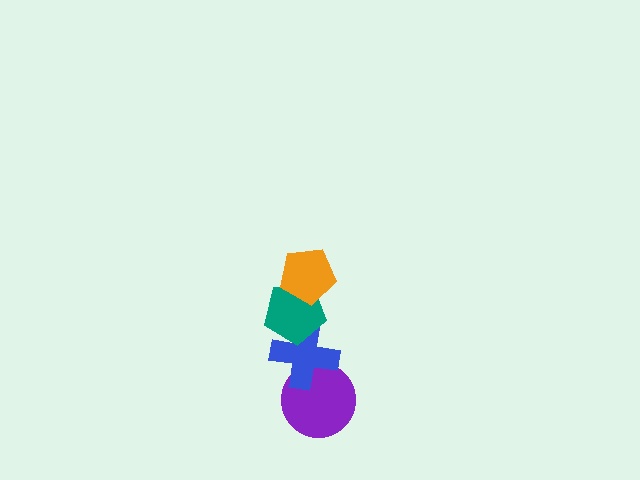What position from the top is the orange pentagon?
The orange pentagon is 1st from the top.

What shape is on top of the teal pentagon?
The orange pentagon is on top of the teal pentagon.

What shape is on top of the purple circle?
The blue cross is on top of the purple circle.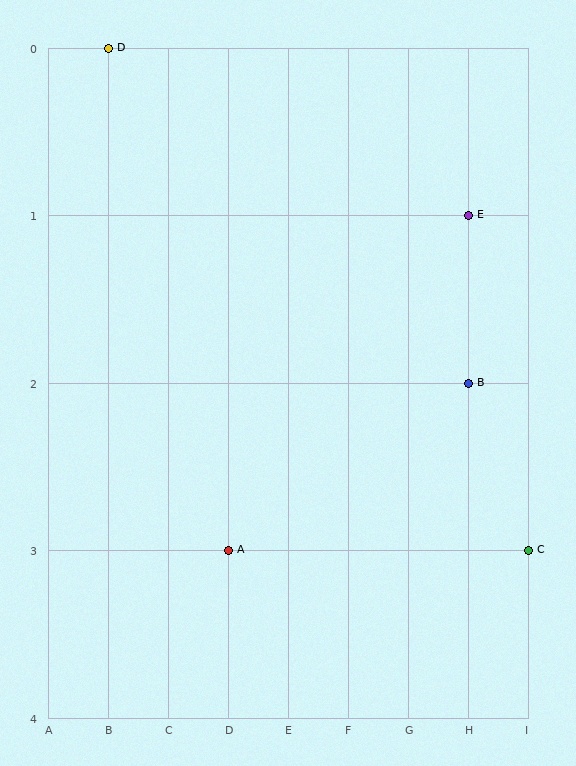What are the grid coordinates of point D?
Point D is at grid coordinates (B, 0).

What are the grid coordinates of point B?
Point B is at grid coordinates (H, 2).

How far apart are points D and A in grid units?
Points D and A are 2 columns and 3 rows apart (about 3.6 grid units diagonally).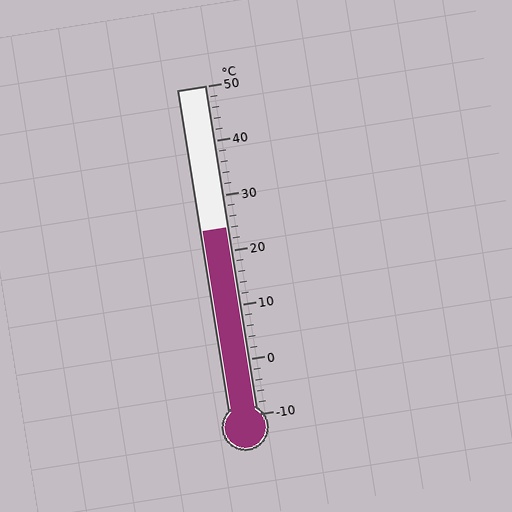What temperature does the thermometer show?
The thermometer shows approximately 24°C.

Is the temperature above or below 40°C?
The temperature is below 40°C.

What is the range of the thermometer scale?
The thermometer scale ranges from -10°C to 50°C.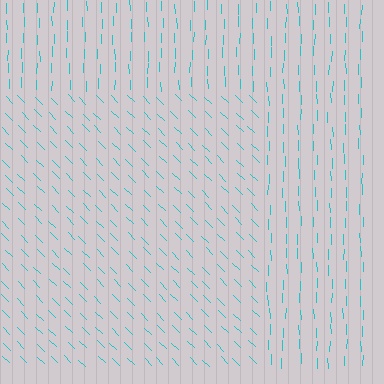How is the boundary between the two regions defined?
The boundary is defined purely by a change in line orientation (approximately 45 degrees difference). All lines are the same color and thickness.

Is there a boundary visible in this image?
Yes, there is a texture boundary formed by a change in line orientation.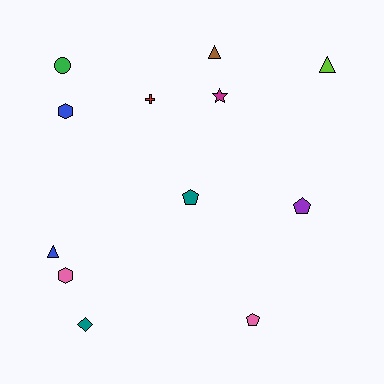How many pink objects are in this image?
There are 2 pink objects.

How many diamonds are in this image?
There is 1 diamond.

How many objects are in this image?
There are 12 objects.